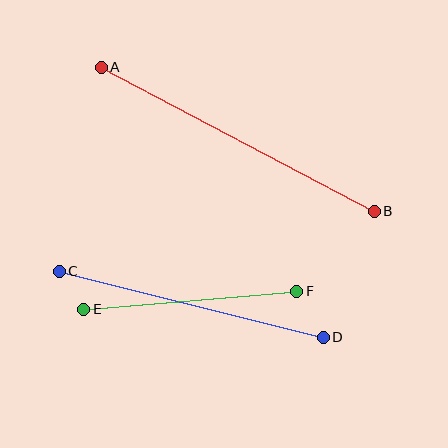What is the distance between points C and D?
The distance is approximately 272 pixels.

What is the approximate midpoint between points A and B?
The midpoint is at approximately (238, 139) pixels.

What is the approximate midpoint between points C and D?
The midpoint is at approximately (191, 304) pixels.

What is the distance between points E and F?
The distance is approximately 214 pixels.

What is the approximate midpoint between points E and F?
The midpoint is at approximately (190, 300) pixels.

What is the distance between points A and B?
The distance is approximately 309 pixels.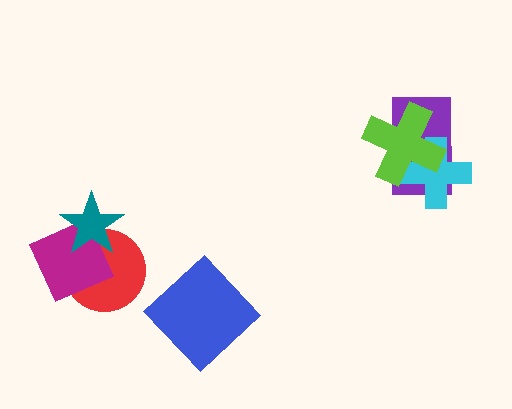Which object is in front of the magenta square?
The teal star is in front of the magenta square.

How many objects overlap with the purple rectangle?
2 objects overlap with the purple rectangle.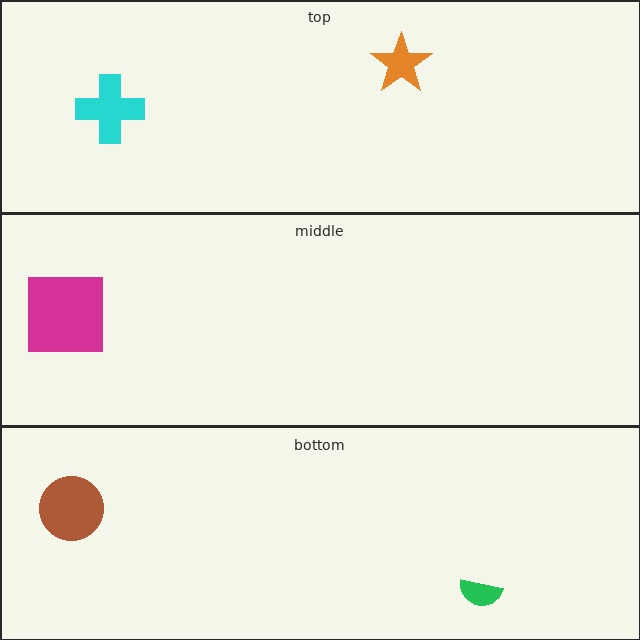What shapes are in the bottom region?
The brown circle, the green semicircle.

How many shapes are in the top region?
2.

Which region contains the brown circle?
The bottom region.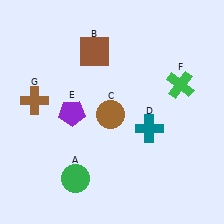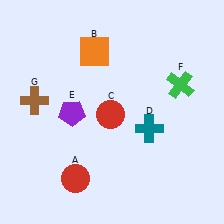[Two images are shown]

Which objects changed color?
A changed from green to red. B changed from brown to orange. C changed from brown to red.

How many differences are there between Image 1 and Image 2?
There are 3 differences between the two images.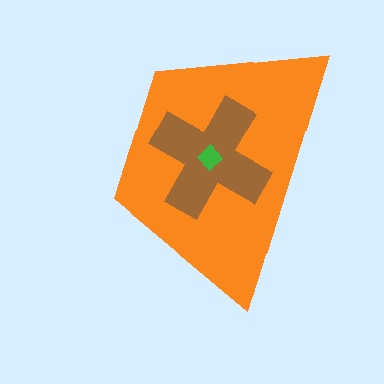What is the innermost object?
The green diamond.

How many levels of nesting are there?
3.